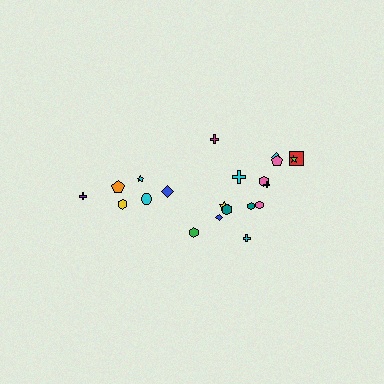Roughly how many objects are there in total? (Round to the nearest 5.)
Roughly 20 objects in total.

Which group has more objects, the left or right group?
The right group.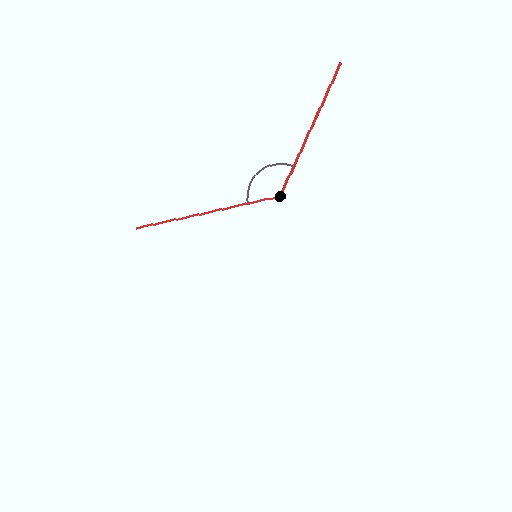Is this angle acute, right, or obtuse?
It is obtuse.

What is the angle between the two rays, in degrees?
Approximately 127 degrees.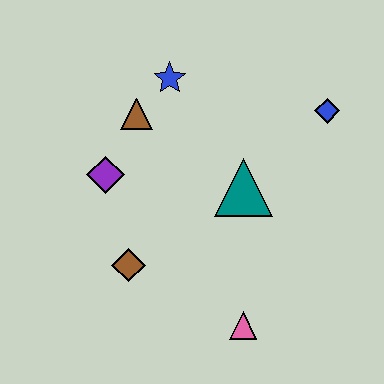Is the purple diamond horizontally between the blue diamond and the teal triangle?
No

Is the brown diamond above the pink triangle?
Yes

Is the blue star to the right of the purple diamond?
Yes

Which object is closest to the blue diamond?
The teal triangle is closest to the blue diamond.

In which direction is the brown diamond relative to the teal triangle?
The brown diamond is to the left of the teal triangle.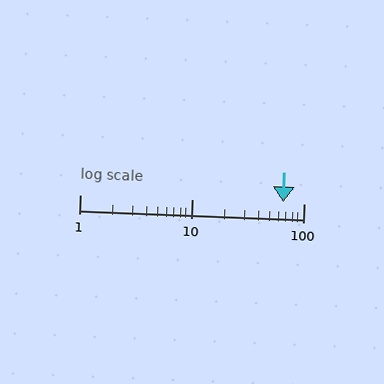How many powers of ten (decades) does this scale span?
The scale spans 2 decades, from 1 to 100.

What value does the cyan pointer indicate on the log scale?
The pointer indicates approximately 66.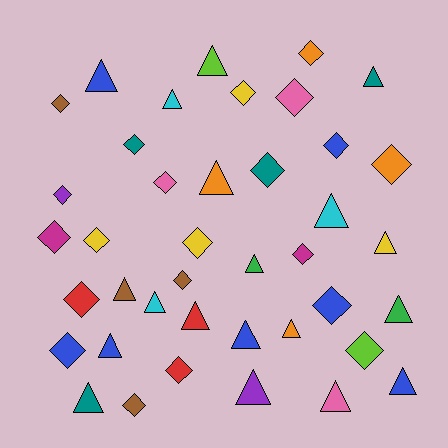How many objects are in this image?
There are 40 objects.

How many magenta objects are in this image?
There are 2 magenta objects.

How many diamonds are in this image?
There are 21 diamonds.